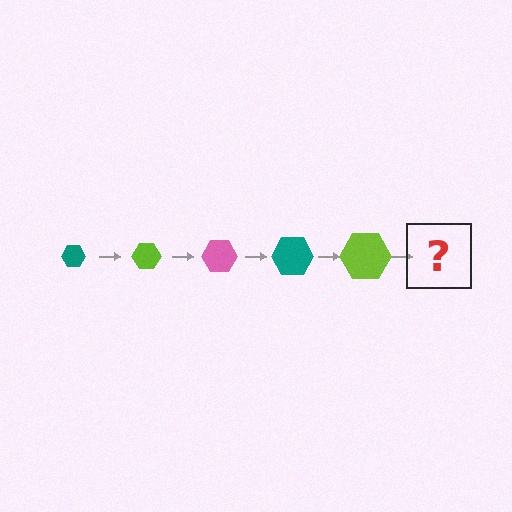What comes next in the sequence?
The next element should be a pink hexagon, larger than the previous one.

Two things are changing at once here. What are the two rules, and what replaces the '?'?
The two rules are that the hexagon grows larger each step and the color cycles through teal, lime, and pink. The '?' should be a pink hexagon, larger than the previous one.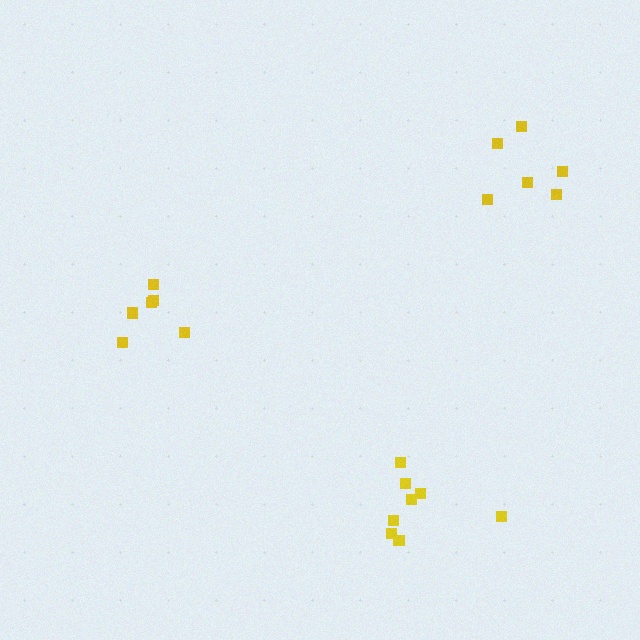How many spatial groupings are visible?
There are 3 spatial groupings.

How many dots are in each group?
Group 1: 6 dots, Group 2: 8 dots, Group 3: 6 dots (20 total).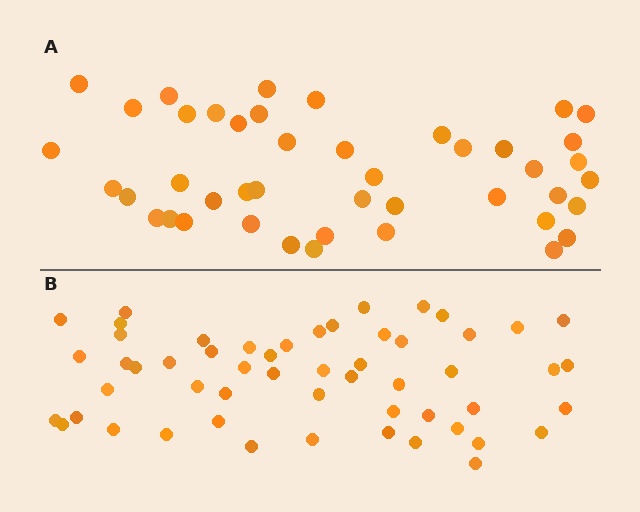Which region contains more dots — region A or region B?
Region B (the bottom region) has more dots.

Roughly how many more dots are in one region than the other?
Region B has roughly 10 or so more dots than region A.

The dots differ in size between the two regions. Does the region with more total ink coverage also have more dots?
No. Region A has more total ink coverage because its dots are larger, but region B actually contains more individual dots. Total area can be misleading — the number of items is what matters here.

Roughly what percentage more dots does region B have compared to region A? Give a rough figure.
About 25% more.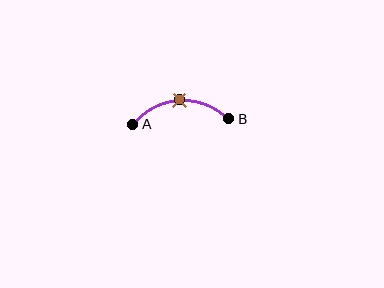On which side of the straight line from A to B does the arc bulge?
The arc bulges above the straight line connecting A and B.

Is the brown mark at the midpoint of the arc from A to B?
Yes. The brown mark lies on the arc at equal arc-length from both A and B — it is the arc midpoint.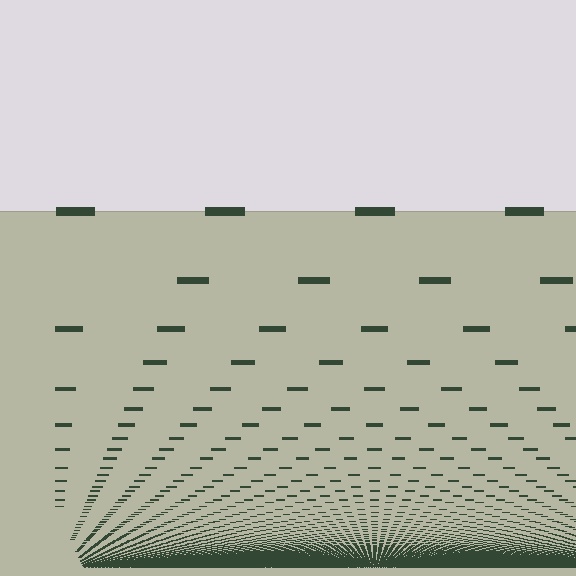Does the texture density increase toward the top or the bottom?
Density increases toward the bottom.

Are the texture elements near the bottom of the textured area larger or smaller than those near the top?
Smaller. The gradient is inverted — elements near the bottom are smaller and denser.